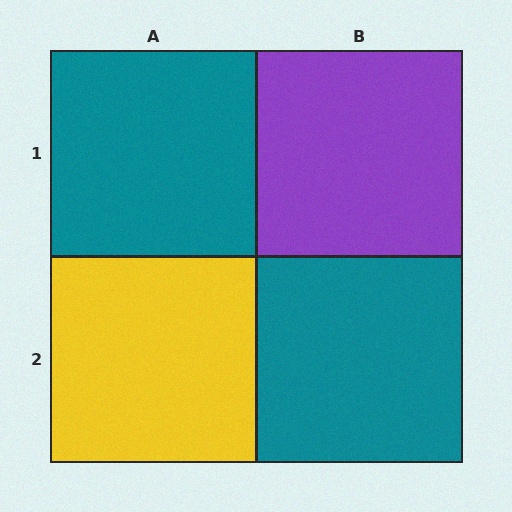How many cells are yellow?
1 cell is yellow.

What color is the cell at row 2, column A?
Yellow.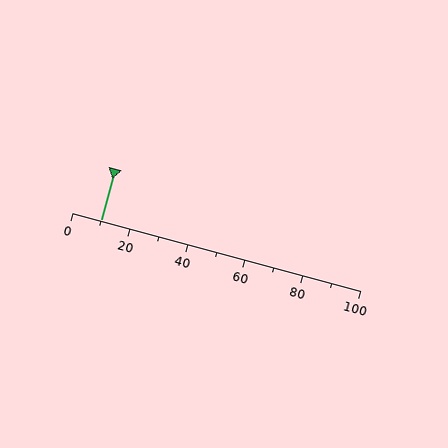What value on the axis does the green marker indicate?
The marker indicates approximately 10.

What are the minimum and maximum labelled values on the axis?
The axis runs from 0 to 100.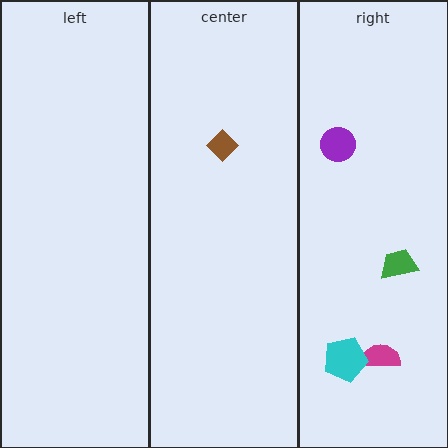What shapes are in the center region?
The brown diamond.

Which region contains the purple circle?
The right region.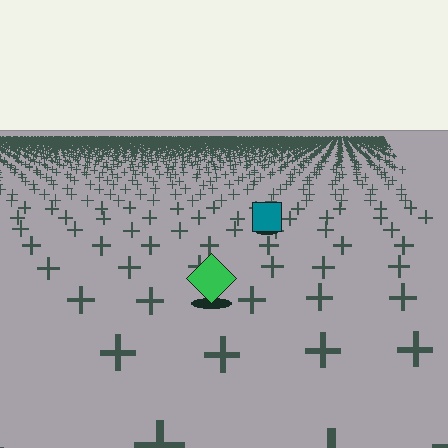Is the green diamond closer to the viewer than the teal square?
Yes. The green diamond is closer — you can tell from the texture gradient: the ground texture is coarser near it.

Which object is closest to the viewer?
The green diamond is closest. The texture marks near it are larger and more spread out.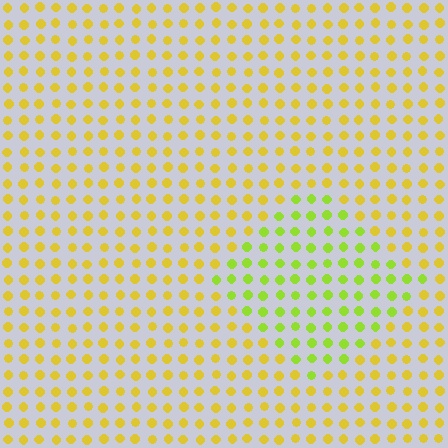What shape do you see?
I see a diamond.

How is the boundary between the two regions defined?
The boundary is defined purely by a slight shift in hue (about 36 degrees). Spacing, size, and orientation are identical on both sides.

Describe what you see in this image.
The image is filled with small yellow elements in a uniform arrangement. A diamond-shaped region is visible where the elements are tinted to a slightly different hue, forming a subtle color boundary.